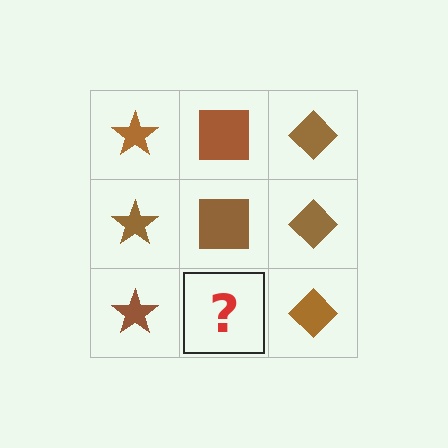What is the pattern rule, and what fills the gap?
The rule is that each column has a consistent shape. The gap should be filled with a brown square.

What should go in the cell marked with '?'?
The missing cell should contain a brown square.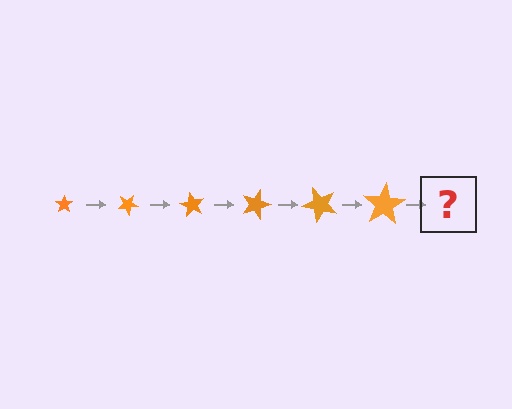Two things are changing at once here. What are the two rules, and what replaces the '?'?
The two rules are that the star grows larger each step and it rotates 30 degrees each step. The '?' should be a star, larger than the previous one and rotated 180 degrees from the start.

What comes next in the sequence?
The next element should be a star, larger than the previous one and rotated 180 degrees from the start.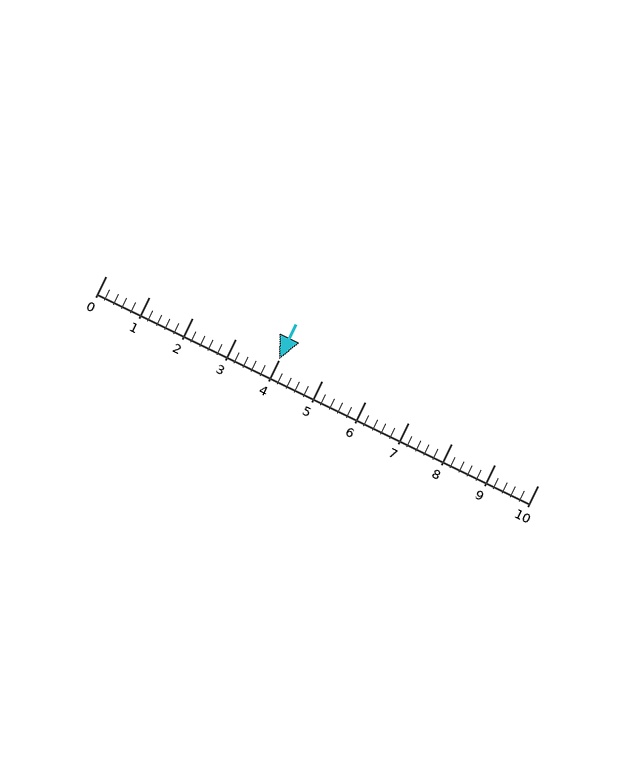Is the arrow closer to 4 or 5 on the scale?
The arrow is closer to 4.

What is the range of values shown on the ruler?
The ruler shows values from 0 to 10.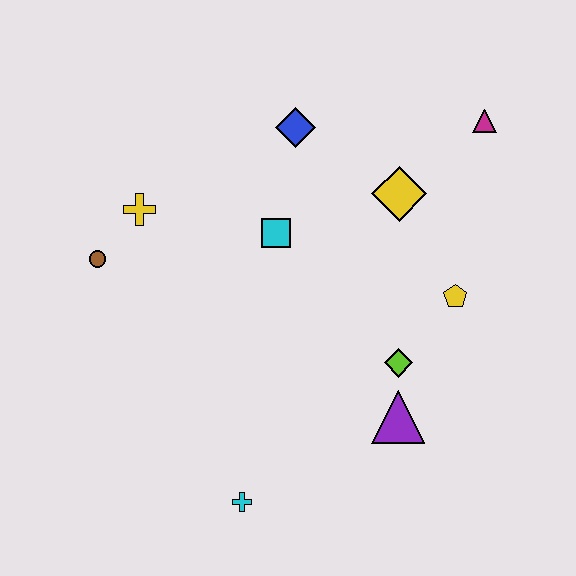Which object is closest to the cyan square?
The blue diamond is closest to the cyan square.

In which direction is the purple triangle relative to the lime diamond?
The purple triangle is below the lime diamond.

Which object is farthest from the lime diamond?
The brown circle is farthest from the lime diamond.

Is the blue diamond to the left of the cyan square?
No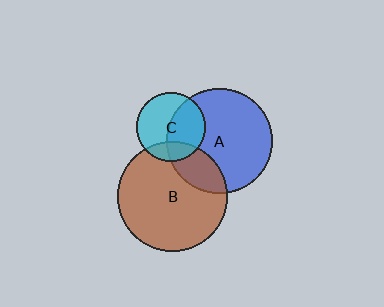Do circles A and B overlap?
Yes.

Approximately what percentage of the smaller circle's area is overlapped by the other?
Approximately 20%.